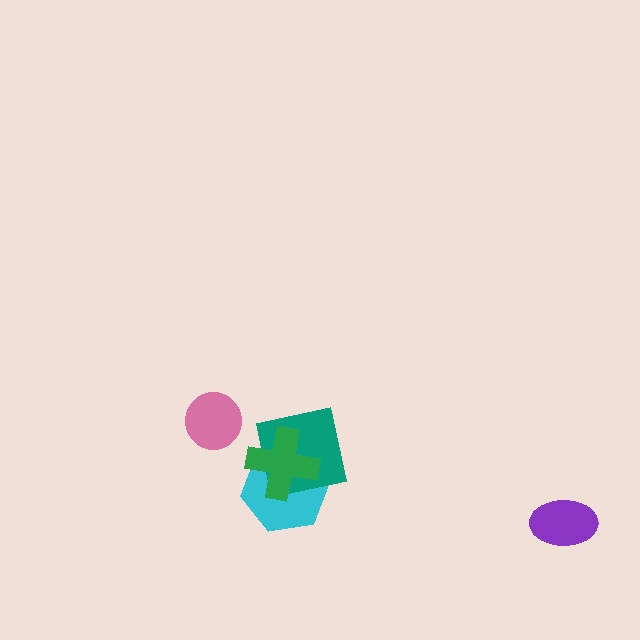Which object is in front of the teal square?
The green cross is in front of the teal square.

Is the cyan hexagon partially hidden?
Yes, it is partially covered by another shape.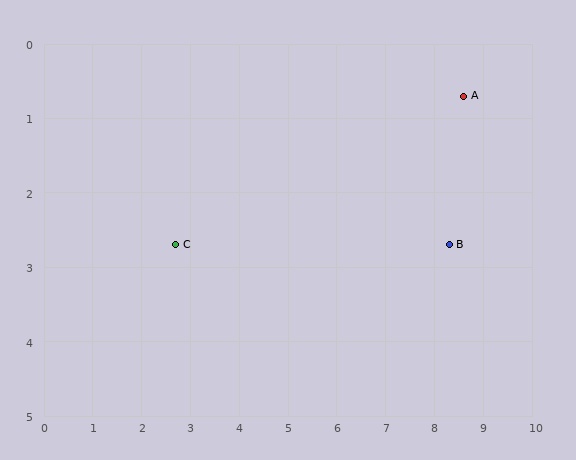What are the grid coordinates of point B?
Point B is at approximately (8.3, 2.7).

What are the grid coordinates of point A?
Point A is at approximately (8.6, 0.7).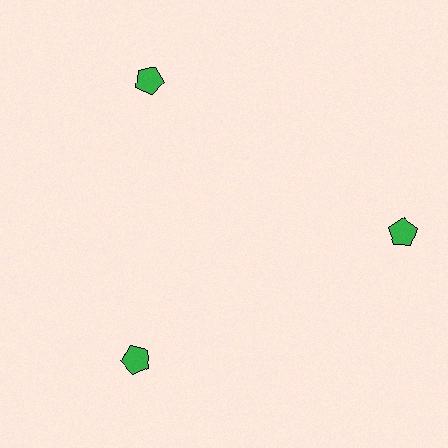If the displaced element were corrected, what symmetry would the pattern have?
It would have 3-fold rotational symmetry — the pattern would map onto itself every 120 degrees.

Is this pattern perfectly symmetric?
No. The 3 green pentagons are arranged in a ring, but one element near the 3 o'clock position is pushed outward from the center, breaking the 3-fold rotational symmetry.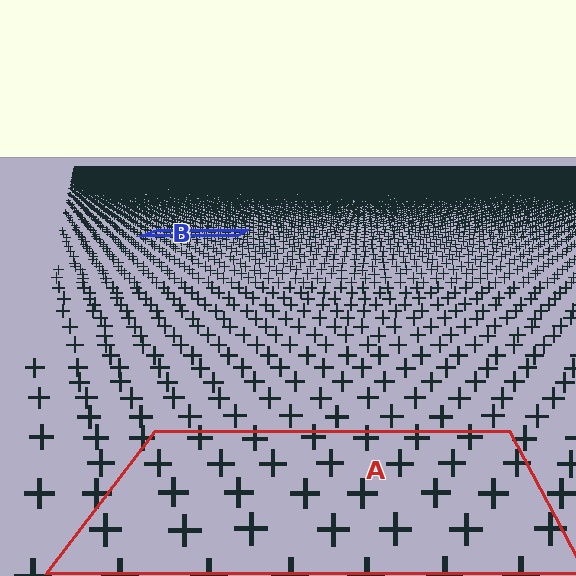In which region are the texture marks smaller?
The texture marks are smaller in region B, because it is farther away.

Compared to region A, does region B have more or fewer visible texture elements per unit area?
Region B has more texture elements per unit area — they are packed more densely because it is farther away.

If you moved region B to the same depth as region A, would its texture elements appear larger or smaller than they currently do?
They would appear larger. At a closer depth, the same texture elements are projected at a bigger on-screen size.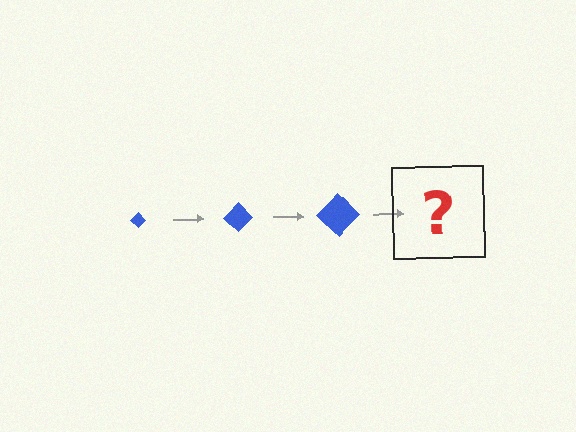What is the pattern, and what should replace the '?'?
The pattern is that the diamond gets progressively larger each step. The '?' should be a blue diamond, larger than the previous one.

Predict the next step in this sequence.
The next step is a blue diamond, larger than the previous one.